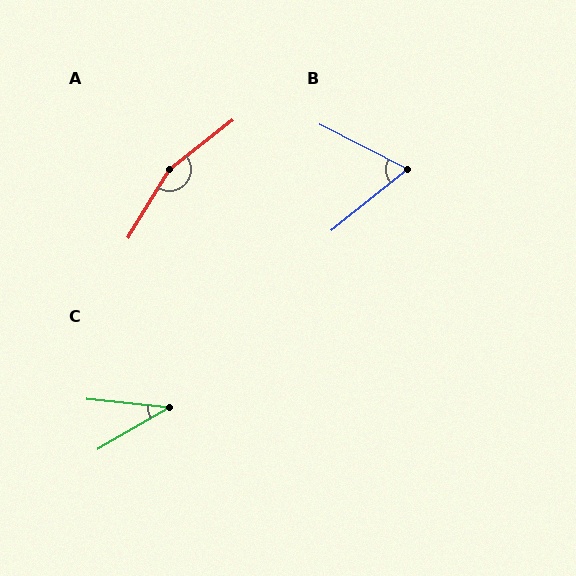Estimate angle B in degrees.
Approximately 66 degrees.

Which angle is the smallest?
C, at approximately 36 degrees.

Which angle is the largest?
A, at approximately 159 degrees.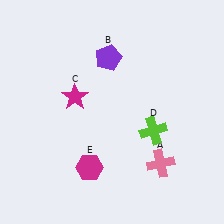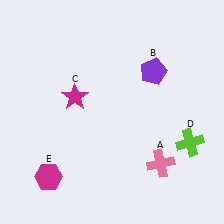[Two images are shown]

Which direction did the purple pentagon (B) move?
The purple pentagon (B) moved right.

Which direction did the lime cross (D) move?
The lime cross (D) moved right.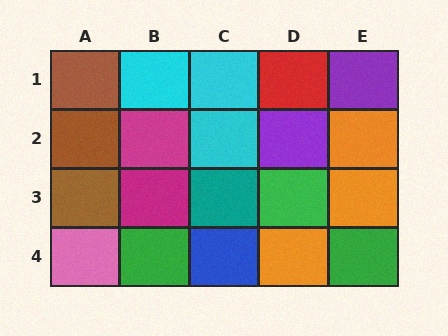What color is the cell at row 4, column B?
Green.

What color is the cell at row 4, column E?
Green.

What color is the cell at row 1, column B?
Cyan.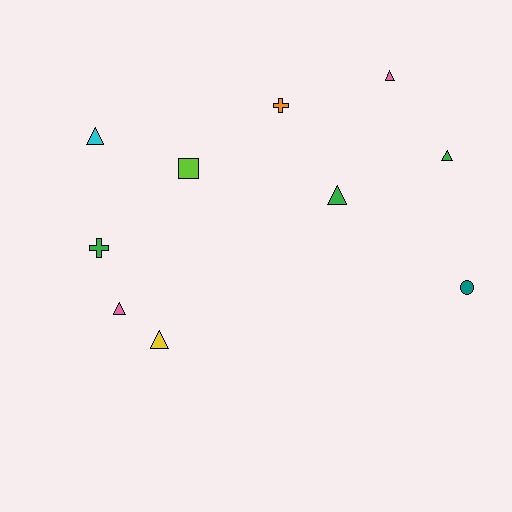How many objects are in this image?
There are 10 objects.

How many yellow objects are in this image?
There is 1 yellow object.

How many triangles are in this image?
There are 6 triangles.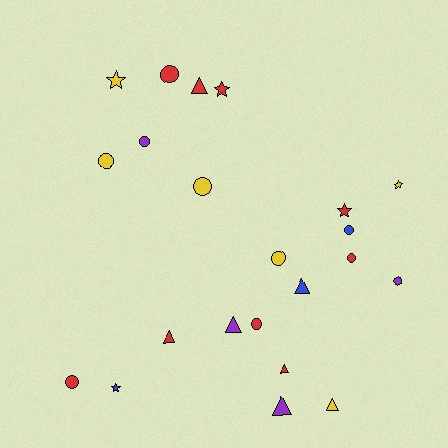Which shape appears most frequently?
Circle, with 10 objects.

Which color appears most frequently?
Red, with 9 objects.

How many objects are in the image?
There are 22 objects.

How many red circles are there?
There are 4 red circles.